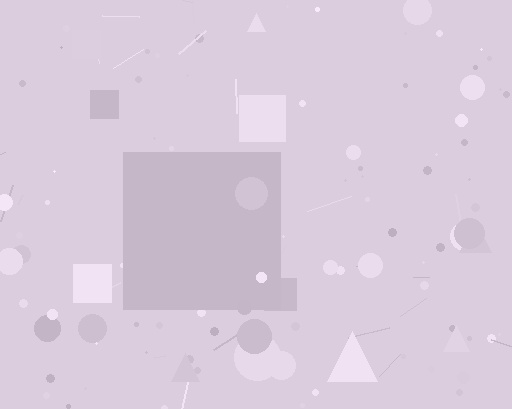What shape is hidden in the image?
A square is hidden in the image.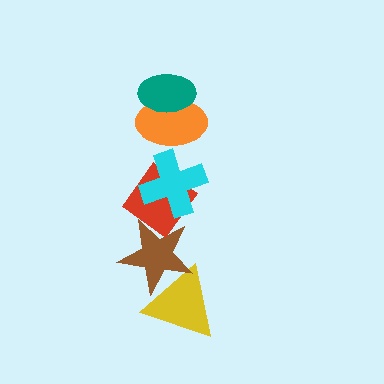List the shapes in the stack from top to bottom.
From top to bottom: the teal ellipse, the orange ellipse, the cyan cross, the red diamond, the brown star, the yellow triangle.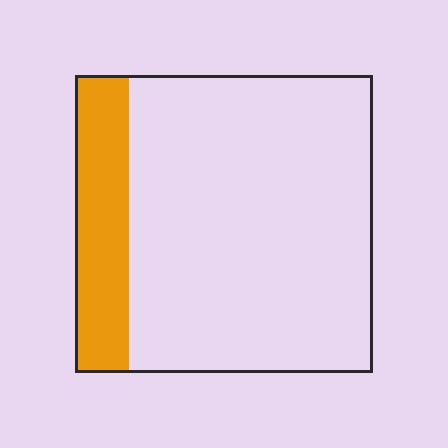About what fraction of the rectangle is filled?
About one sixth (1/6).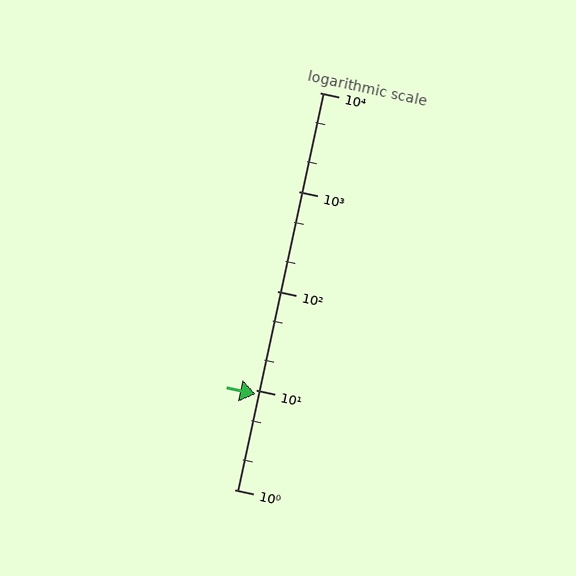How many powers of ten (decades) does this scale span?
The scale spans 4 decades, from 1 to 10000.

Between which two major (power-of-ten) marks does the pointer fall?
The pointer is between 1 and 10.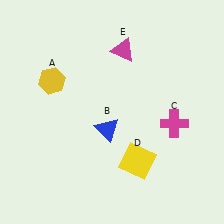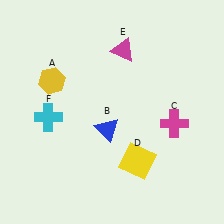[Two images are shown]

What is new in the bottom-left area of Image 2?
A cyan cross (F) was added in the bottom-left area of Image 2.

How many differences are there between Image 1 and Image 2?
There is 1 difference between the two images.